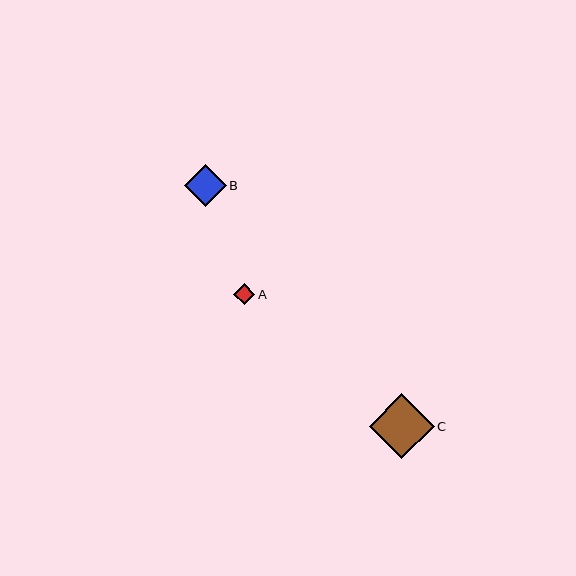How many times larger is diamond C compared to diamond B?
Diamond C is approximately 1.5 times the size of diamond B.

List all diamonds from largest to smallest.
From largest to smallest: C, B, A.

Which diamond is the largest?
Diamond C is the largest with a size of approximately 65 pixels.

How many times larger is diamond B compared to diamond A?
Diamond B is approximately 2.0 times the size of diamond A.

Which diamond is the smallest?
Diamond A is the smallest with a size of approximately 21 pixels.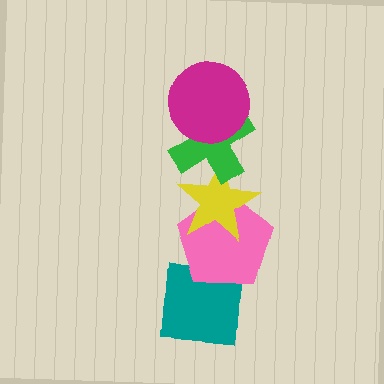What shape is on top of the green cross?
The magenta circle is on top of the green cross.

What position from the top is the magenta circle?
The magenta circle is 1st from the top.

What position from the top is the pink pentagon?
The pink pentagon is 4th from the top.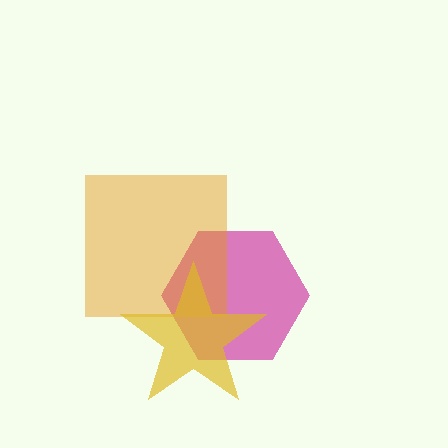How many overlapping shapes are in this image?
There are 3 overlapping shapes in the image.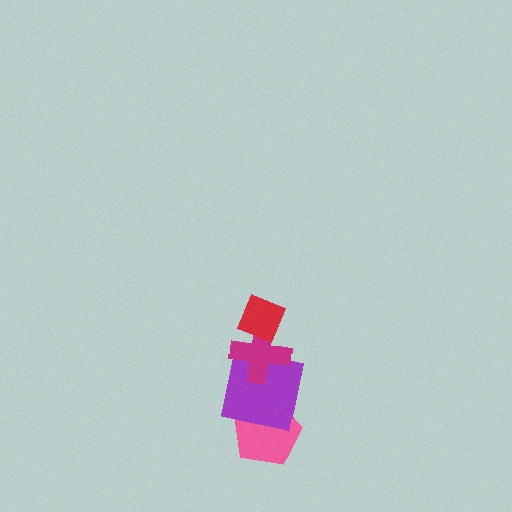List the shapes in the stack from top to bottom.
From top to bottom: the red diamond, the magenta cross, the purple square, the pink pentagon.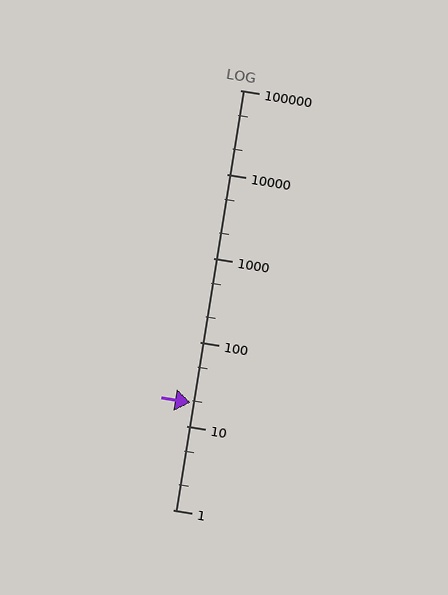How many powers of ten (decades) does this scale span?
The scale spans 5 decades, from 1 to 100000.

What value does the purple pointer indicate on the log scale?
The pointer indicates approximately 19.